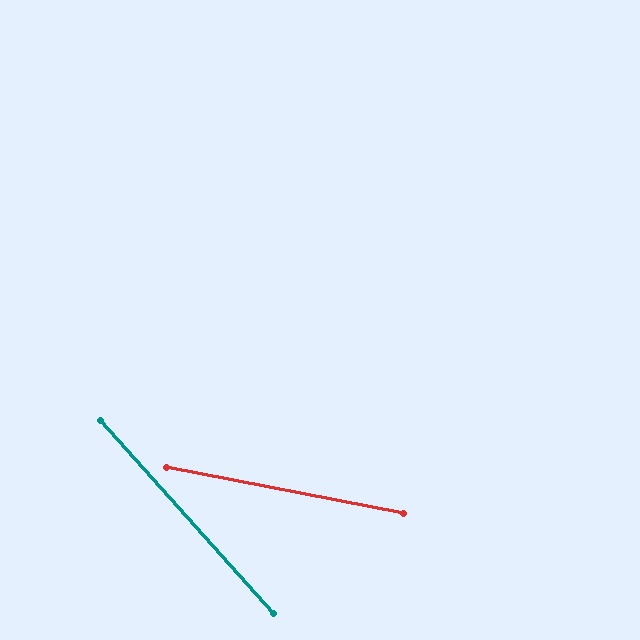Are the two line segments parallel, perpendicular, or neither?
Neither parallel nor perpendicular — they differ by about 37°.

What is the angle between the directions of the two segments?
Approximately 37 degrees.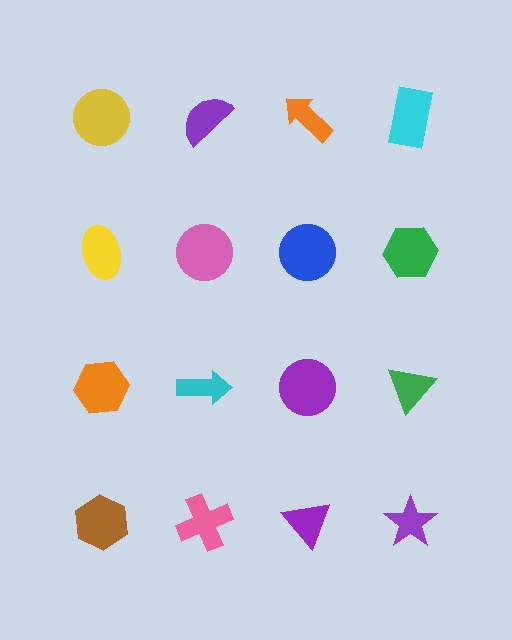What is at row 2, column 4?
A green hexagon.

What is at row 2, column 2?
A pink circle.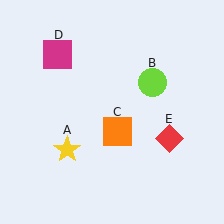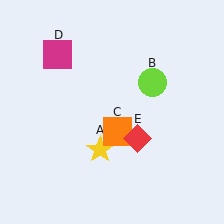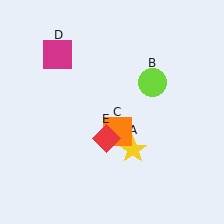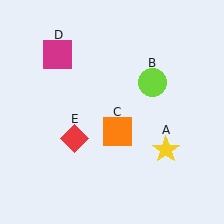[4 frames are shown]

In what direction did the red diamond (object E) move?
The red diamond (object E) moved left.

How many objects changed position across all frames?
2 objects changed position: yellow star (object A), red diamond (object E).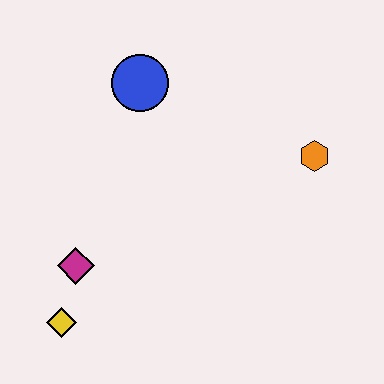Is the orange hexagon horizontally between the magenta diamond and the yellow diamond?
No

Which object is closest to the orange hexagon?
The blue circle is closest to the orange hexagon.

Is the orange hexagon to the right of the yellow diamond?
Yes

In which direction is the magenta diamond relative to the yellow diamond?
The magenta diamond is above the yellow diamond.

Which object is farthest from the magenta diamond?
The orange hexagon is farthest from the magenta diamond.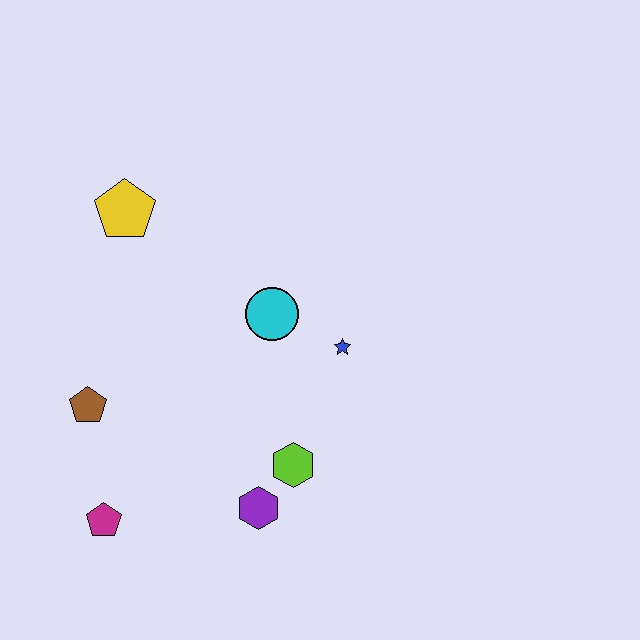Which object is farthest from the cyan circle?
The magenta pentagon is farthest from the cyan circle.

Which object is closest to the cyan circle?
The blue star is closest to the cyan circle.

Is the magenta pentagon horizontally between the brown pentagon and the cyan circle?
Yes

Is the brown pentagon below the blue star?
Yes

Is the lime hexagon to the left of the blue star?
Yes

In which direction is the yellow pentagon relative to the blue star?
The yellow pentagon is to the left of the blue star.